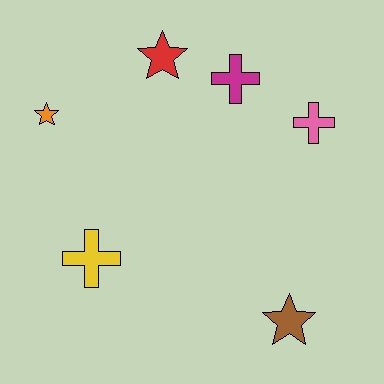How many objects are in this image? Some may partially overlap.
There are 6 objects.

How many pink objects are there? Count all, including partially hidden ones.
There is 1 pink object.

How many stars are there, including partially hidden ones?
There are 3 stars.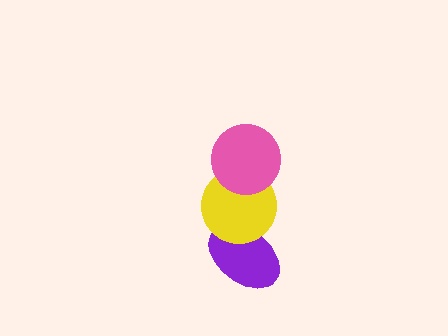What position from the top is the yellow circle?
The yellow circle is 2nd from the top.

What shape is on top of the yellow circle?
The pink circle is on top of the yellow circle.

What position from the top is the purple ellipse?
The purple ellipse is 3rd from the top.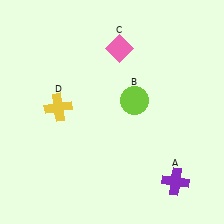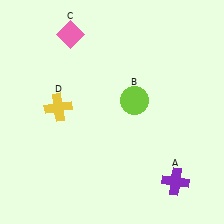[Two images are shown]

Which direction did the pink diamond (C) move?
The pink diamond (C) moved left.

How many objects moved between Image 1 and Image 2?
1 object moved between the two images.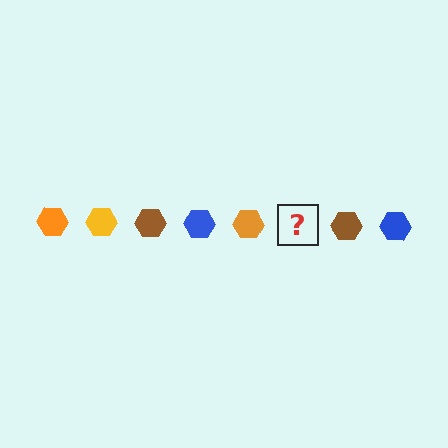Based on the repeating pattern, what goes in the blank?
The blank should be a yellow hexagon.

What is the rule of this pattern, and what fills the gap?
The rule is that the pattern cycles through orange, yellow, brown, blue hexagons. The gap should be filled with a yellow hexagon.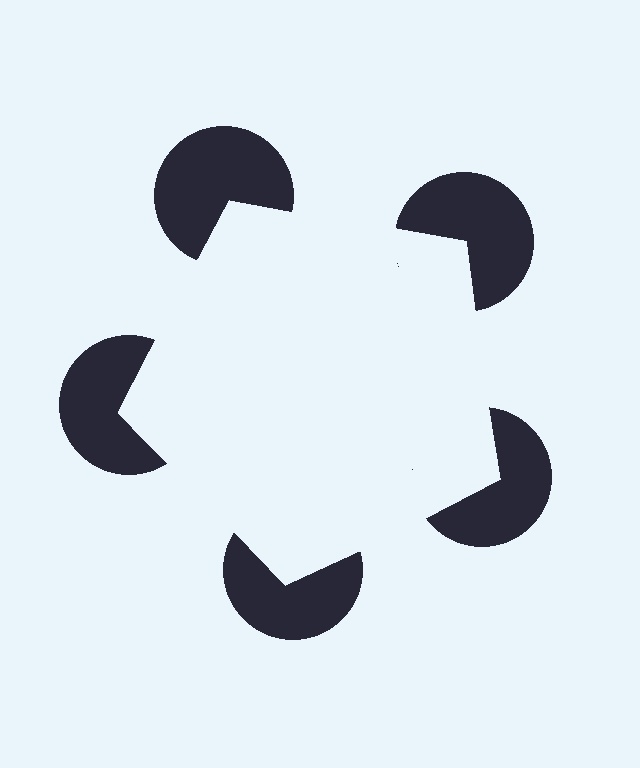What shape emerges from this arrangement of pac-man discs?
An illusory pentagon — its edges are inferred from the aligned wedge cuts in the pac-man discs, not physically drawn.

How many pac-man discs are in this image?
There are 5 — one at each vertex of the illusory pentagon.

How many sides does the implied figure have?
5 sides.